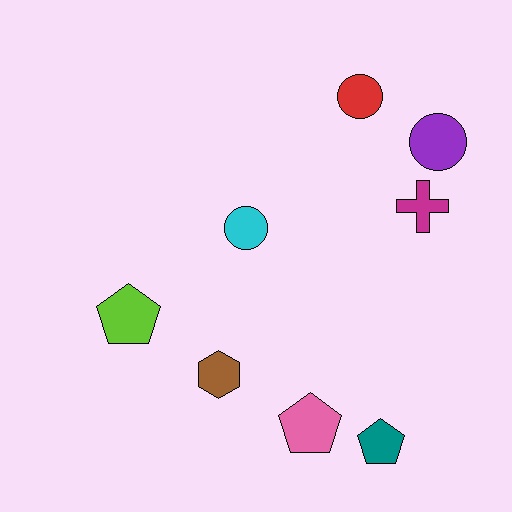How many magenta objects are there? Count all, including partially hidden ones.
There is 1 magenta object.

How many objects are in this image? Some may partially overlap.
There are 8 objects.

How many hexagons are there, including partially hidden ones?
There is 1 hexagon.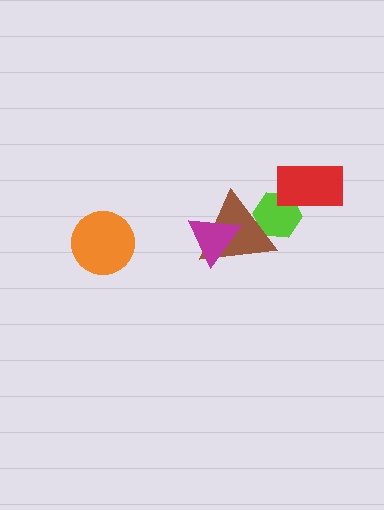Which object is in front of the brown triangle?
The magenta triangle is in front of the brown triangle.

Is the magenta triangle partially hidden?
No, no other shape covers it.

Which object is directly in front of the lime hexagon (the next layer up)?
The red rectangle is directly in front of the lime hexagon.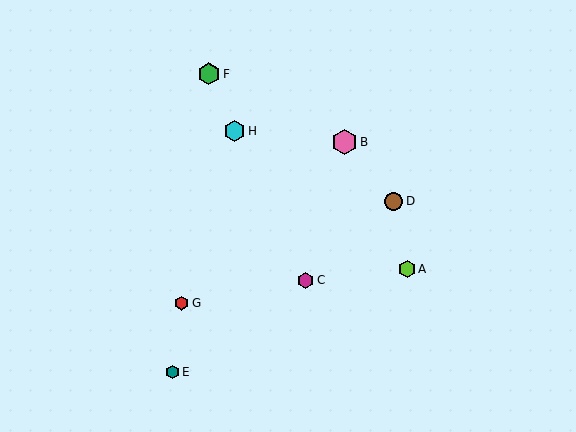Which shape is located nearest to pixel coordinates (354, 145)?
The pink hexagon (labeled B) at (345, 142) is nearest to that location.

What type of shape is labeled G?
Shape G is a red hexagon.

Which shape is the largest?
The pink hexagon (labeled B) is the largest.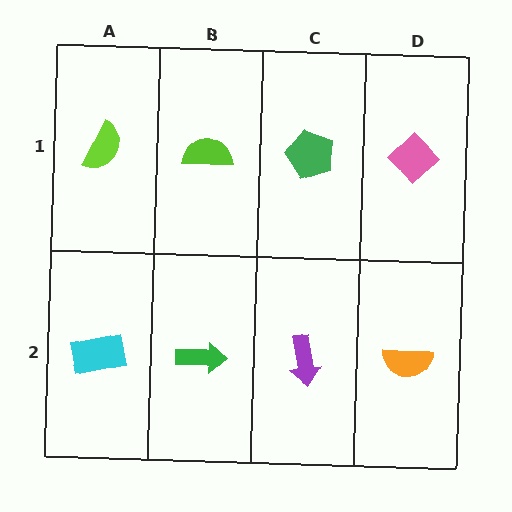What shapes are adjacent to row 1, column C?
A purple arrow (row 2, column C), a lime semicircle (row 1, column B), a pink diamond (row 1, column D).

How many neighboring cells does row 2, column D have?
2.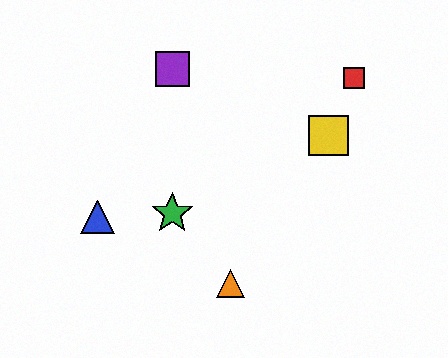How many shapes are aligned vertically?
2 shapes (the green star, the purple square) are aligned vertically.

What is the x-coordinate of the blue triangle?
The blue triangle is at x≈98.